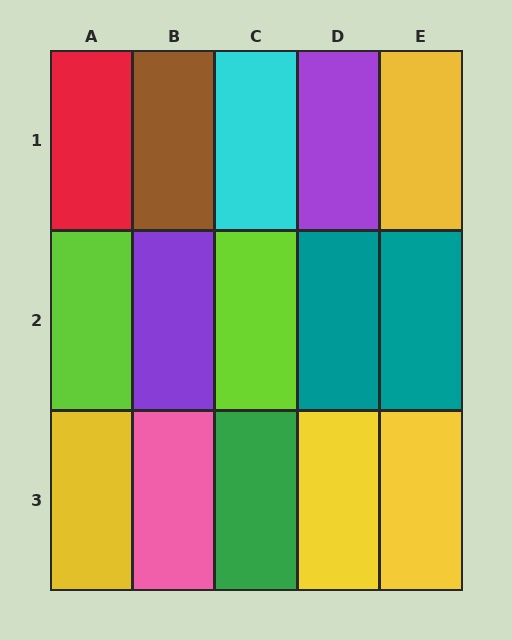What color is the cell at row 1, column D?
Purple.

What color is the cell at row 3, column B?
Pink.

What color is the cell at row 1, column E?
Yellow.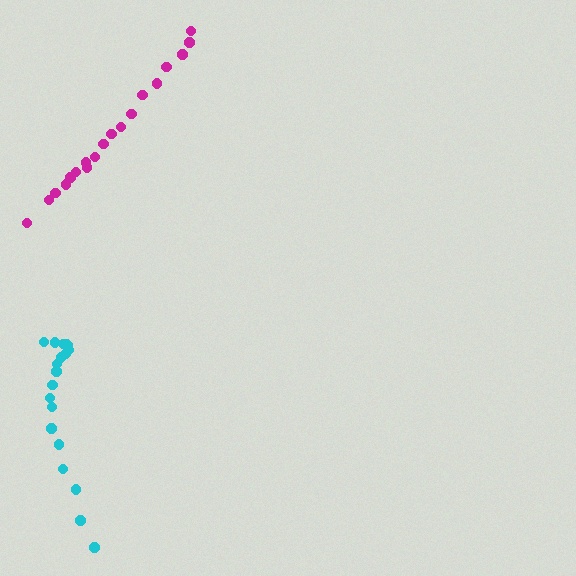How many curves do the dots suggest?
There are 2 distinct paths.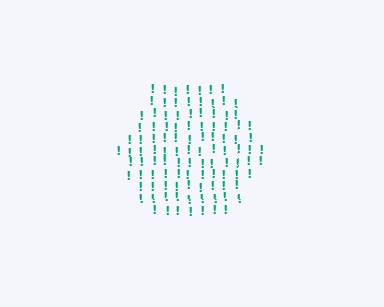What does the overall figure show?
The overall figure shows a hexagon.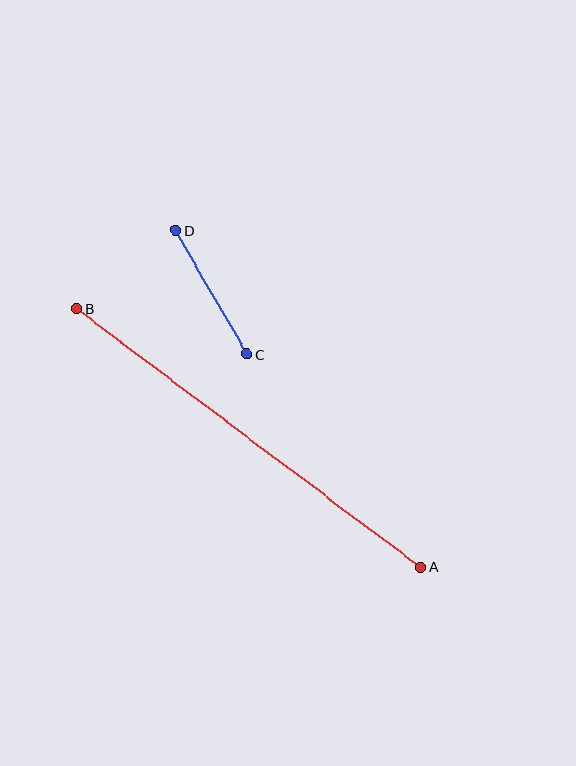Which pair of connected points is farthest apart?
Points A and B are farthest apart.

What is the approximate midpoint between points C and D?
The midpoint is at approximately (211, 292) pixels.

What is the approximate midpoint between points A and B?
The midpoint is at approximately (248, 438) pixels.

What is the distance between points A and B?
The distance is approximately 430 pixels.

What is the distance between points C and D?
The distance is approximately 143 pixels.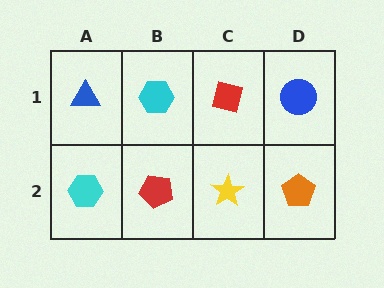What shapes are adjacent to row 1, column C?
A yellow star (row 2, column C), a cyan hexagon (row 1, column B), a blue circle (row 1, column D).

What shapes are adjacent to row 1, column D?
An orange pentagon (row 2, column D), a red square (row 1, column C).